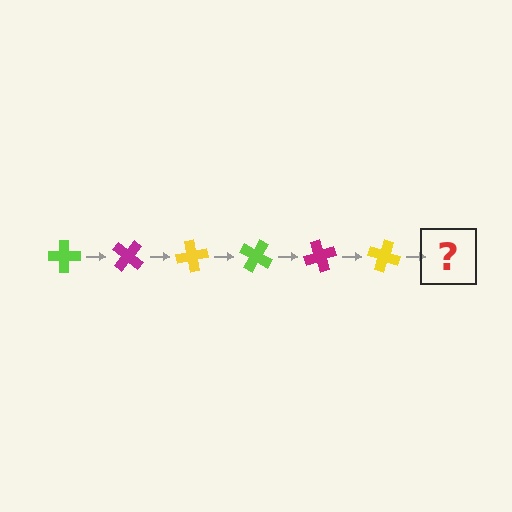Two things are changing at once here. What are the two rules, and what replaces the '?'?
The two rules are that it rotates 40 degrees each step and the color cycles through lime, magenta, and yellow. The '?' should be a lime cross, rotated 240 degrees from the start.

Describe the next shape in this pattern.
It should be a lime cross, rotated 240 degrees from the start.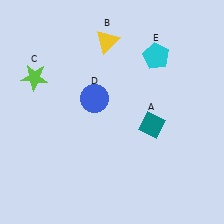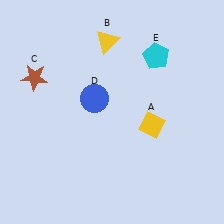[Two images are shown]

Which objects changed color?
A changed from teal to yellow. C changed from lime to brown.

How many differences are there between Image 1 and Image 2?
There are 2 differences between the two images.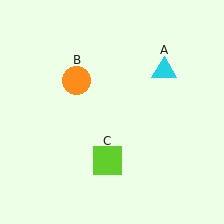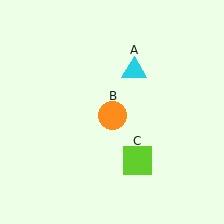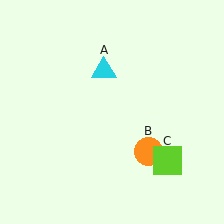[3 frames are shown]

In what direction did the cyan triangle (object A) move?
The cyan triangle (object A) moved left.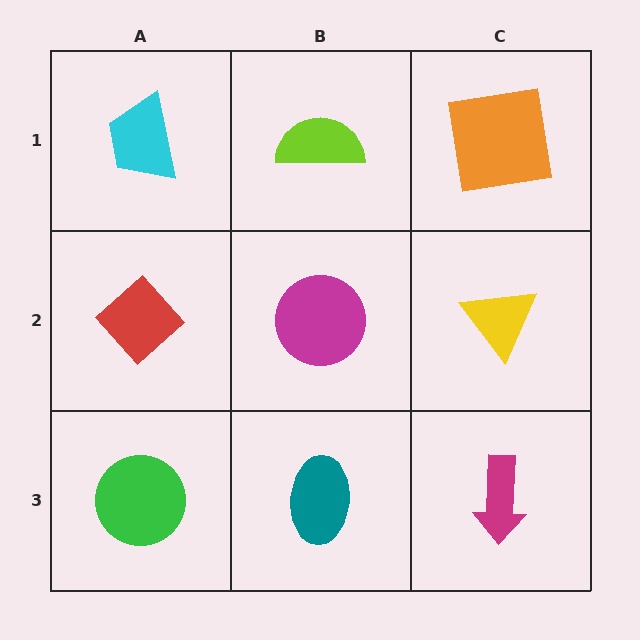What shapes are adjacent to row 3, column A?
A red diamond (row 2, column A), a teal ellipse (row 3, column B).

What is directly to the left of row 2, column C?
A magenta circle.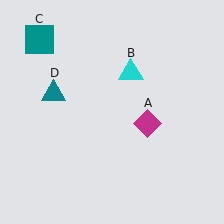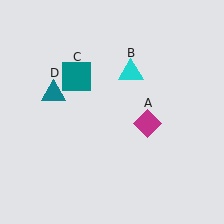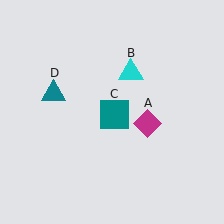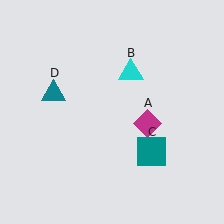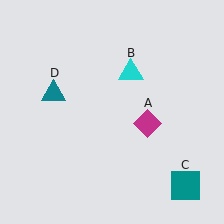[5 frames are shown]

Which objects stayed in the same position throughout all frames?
Magenta diamond (object A) and cyan triangle (object B) and teal triangle (object D) remained stationary.